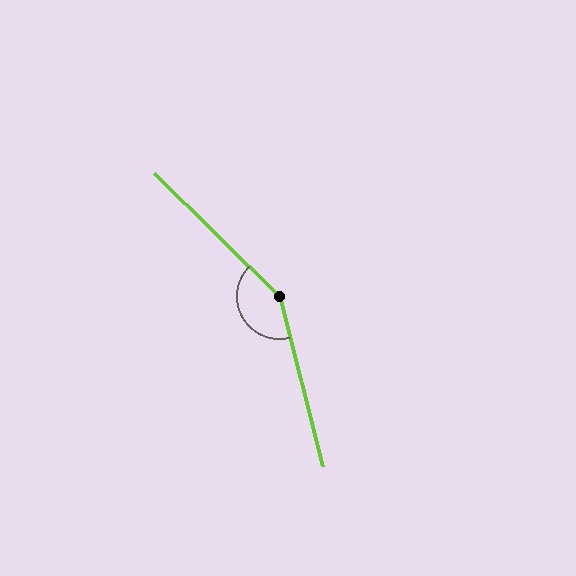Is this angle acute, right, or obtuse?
It is obtuse.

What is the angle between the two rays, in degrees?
Approximately 149 degrees.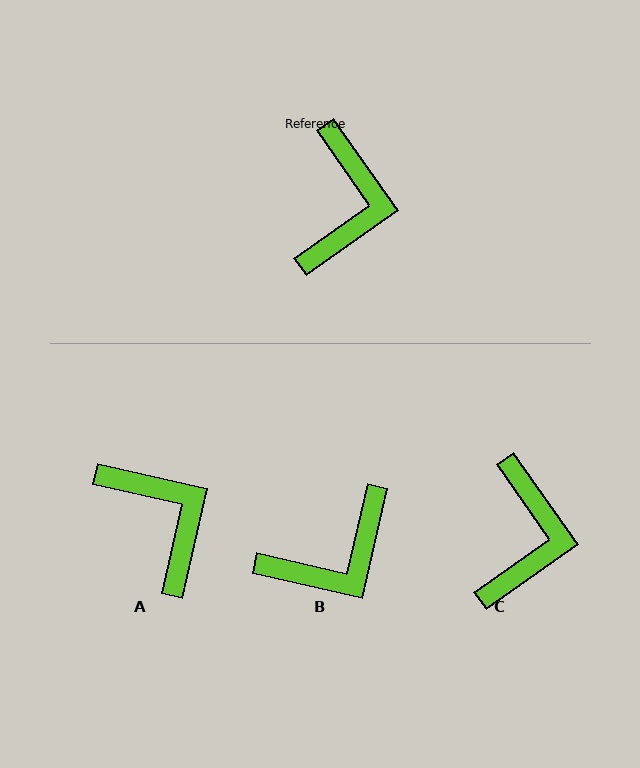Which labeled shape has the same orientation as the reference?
C.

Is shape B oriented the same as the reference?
No, it is off by about 48 degrees.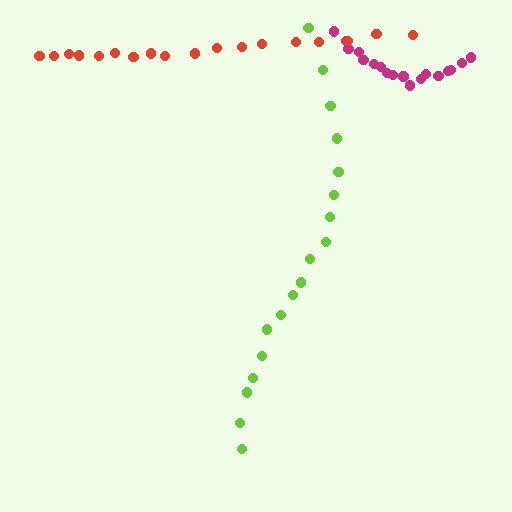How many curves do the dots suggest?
There are 3 distinct paths.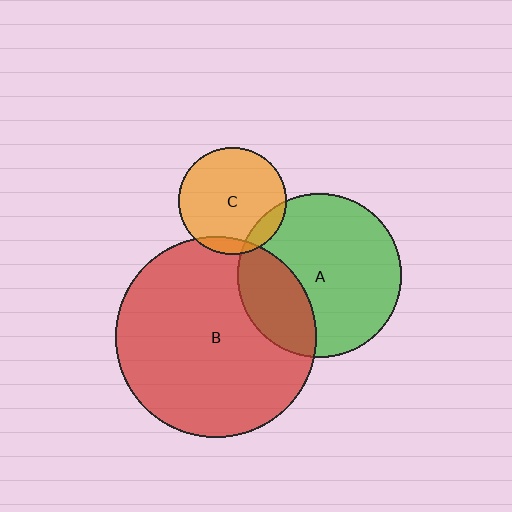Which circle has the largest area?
Circle B (red).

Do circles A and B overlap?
Yes.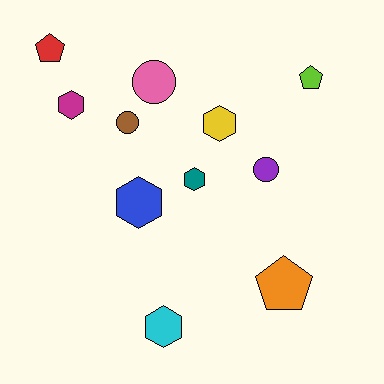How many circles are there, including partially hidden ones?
There are 3 circles.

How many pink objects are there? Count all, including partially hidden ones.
There is 1 pink object.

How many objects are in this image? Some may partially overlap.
There are 11 objects.